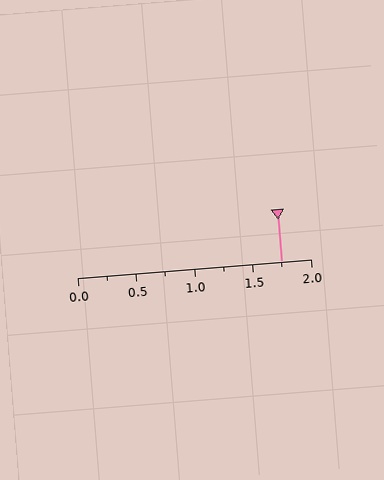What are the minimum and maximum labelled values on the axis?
The axis runs from 0.0 to 2.0.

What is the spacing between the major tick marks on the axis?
The major ticks are spaced 0.5 apart.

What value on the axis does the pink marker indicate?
The marker indicates approximately 1.75.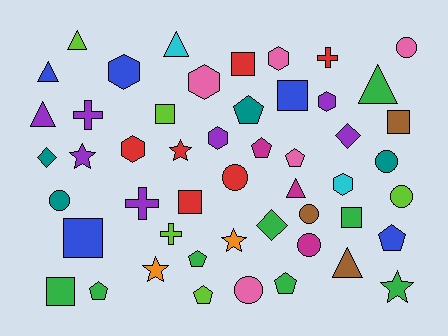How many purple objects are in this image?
There are 7 purple objects.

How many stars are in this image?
There are 5 stars.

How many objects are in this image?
There are 50 objects.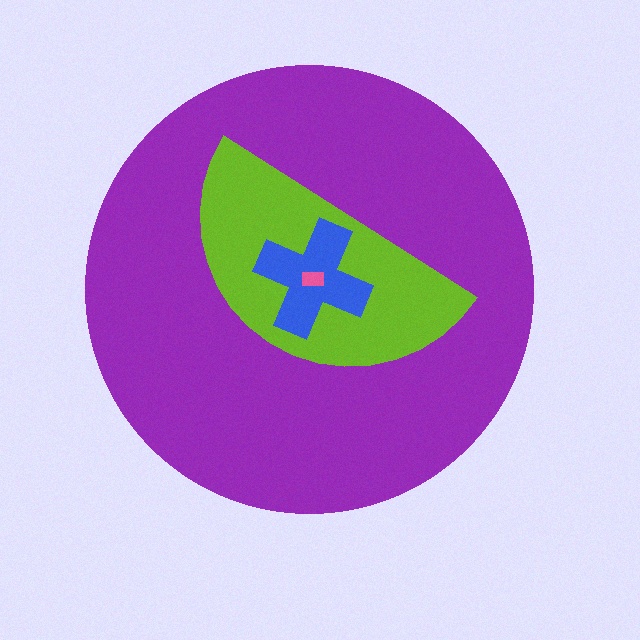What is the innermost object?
The pink rectangle.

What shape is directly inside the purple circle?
The lime semicircle.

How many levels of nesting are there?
4.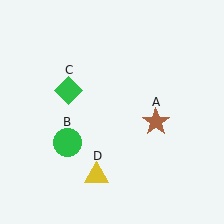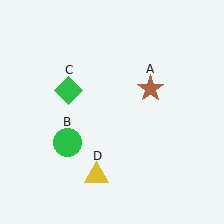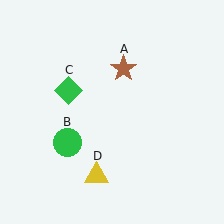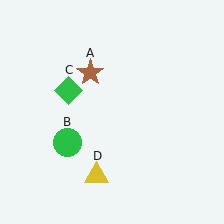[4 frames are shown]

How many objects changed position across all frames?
1 object changed position: brown star (object A).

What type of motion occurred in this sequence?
The brown star (object A) rotated counterclockwise around the center of the scene.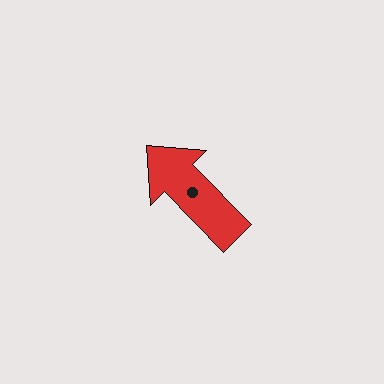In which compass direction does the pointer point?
Northwest.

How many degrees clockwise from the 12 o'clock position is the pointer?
Approximately 315 degrees.